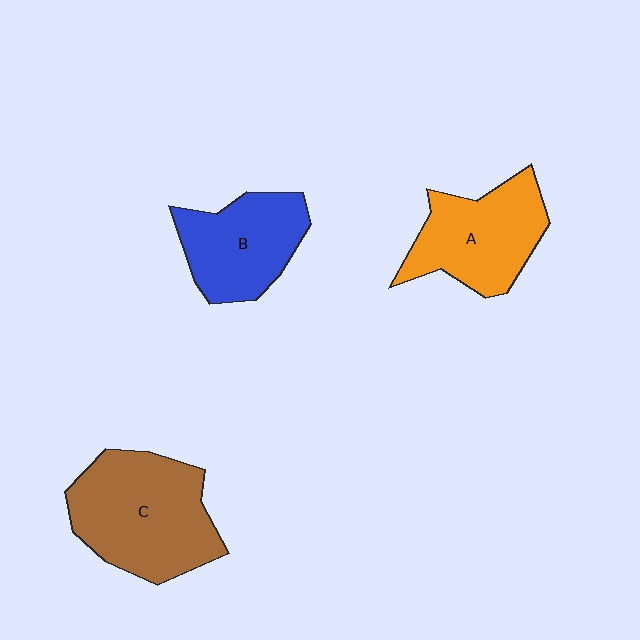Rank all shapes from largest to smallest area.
From largest to smallest: C (brown), A (orange), B (blue).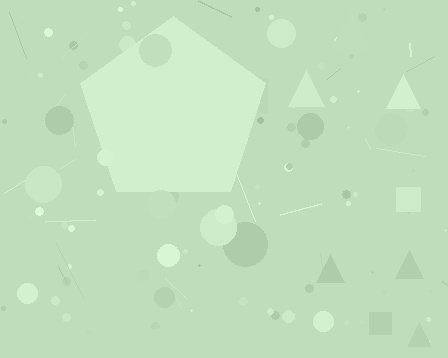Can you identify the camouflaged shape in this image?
The camouflaged shape is a pentagon.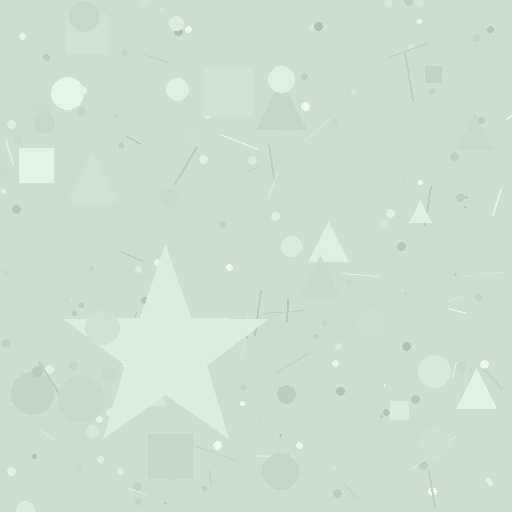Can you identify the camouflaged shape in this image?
The camouflaged shape is a star.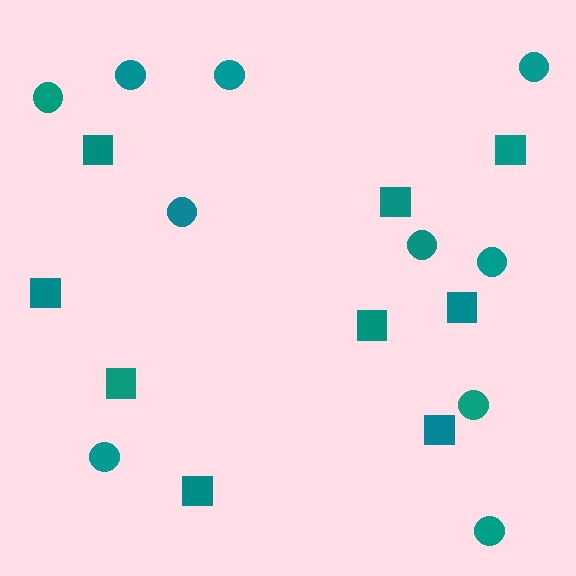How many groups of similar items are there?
There are 2 groups: one group of circles (10) and one group of squares (9).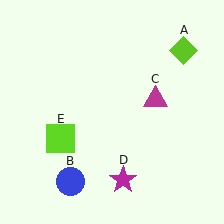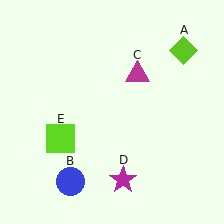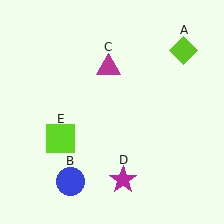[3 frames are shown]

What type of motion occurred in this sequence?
The magenta triangle (object C) rotated counterclockwise around the center of the scene.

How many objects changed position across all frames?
1 object changed position: magenta triangle (object C).